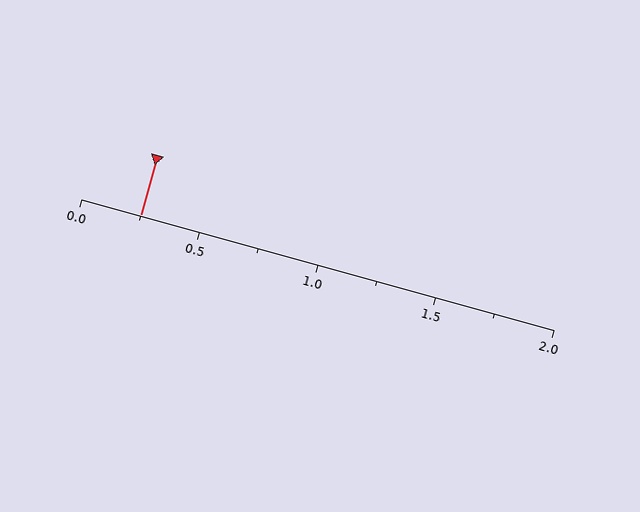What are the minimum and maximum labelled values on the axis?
The axis runs from 0.0 to 2.0.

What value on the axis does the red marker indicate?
The marker indicates approximately 0.25.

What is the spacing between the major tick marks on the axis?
The major ticks are spaced 0.5 apart.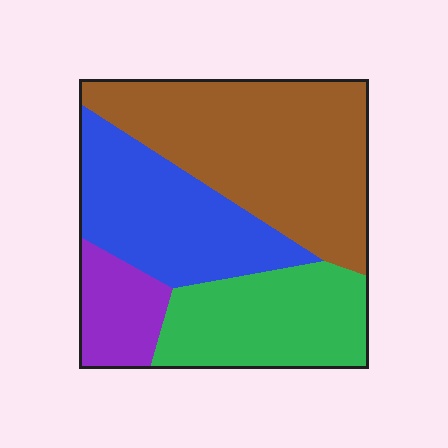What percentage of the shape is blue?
Blue takes up between a quarter and a half of the shape.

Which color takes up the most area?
Brown, at roughly 40%.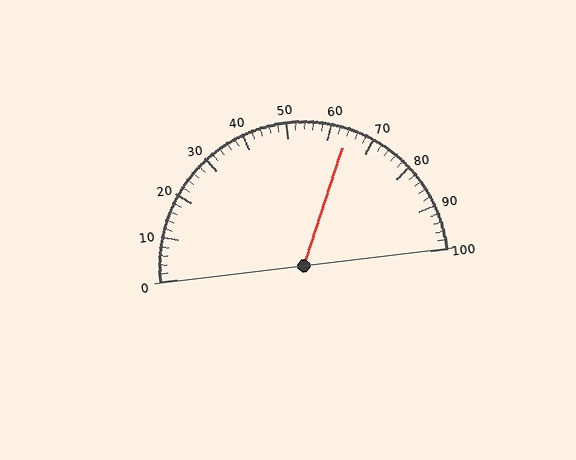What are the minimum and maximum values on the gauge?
The gauge ranges from 0 to 100.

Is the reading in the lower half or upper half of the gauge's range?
The reading is in the upper half of the range (0 to 100).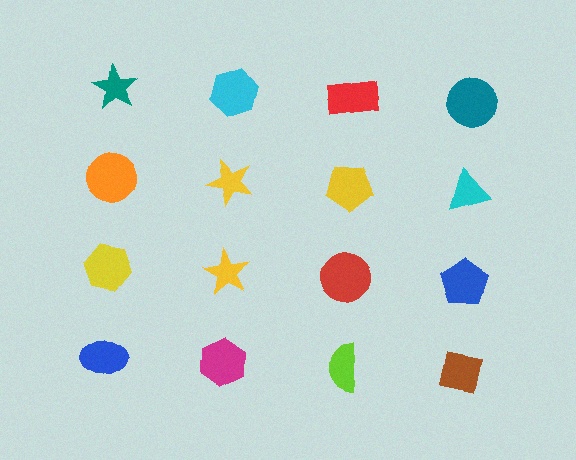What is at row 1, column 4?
A teal circle.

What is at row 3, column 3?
A red circle.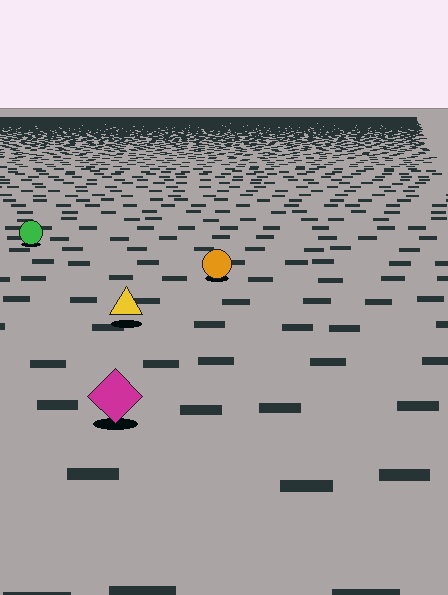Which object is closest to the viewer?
The magenta diamond is closest. The texture marks near it are larger and more spread out.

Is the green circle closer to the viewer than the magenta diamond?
No. The magenta diamond is closer — you can tell from the texture gradient: the ground texture is coarser near it.